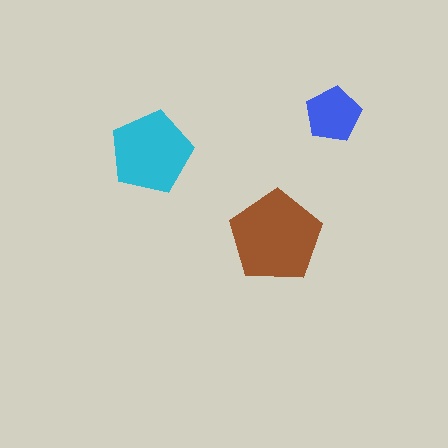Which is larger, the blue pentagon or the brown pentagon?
The brown one.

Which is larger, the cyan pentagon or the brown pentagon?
The brown one.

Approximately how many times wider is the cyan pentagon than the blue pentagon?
About 1.5 times wider.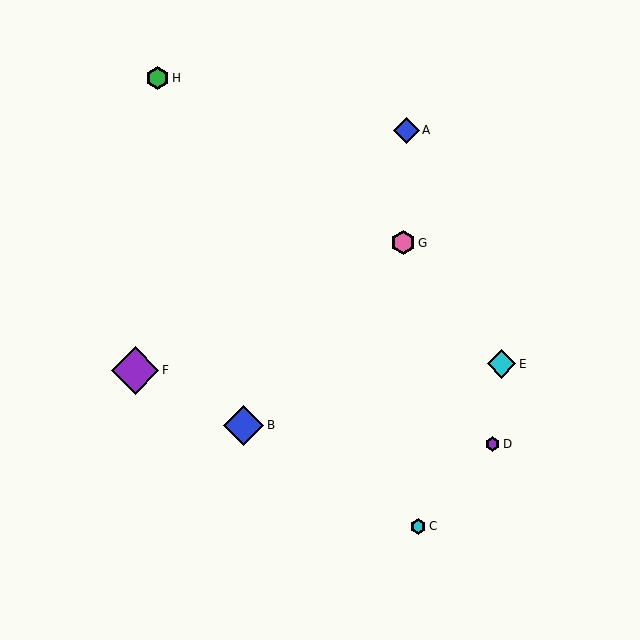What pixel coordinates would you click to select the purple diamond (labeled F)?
Click at (135, 370) to select the purple diamond F.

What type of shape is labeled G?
Shape G is a pink hexagon.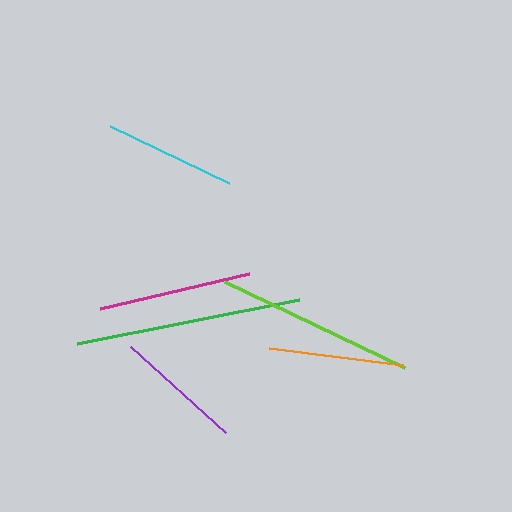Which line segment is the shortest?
The purple line is the shortest at approximately 127 pixels.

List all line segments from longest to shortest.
From longest to shortest: green, lime, magenta, orange, cyan, purple.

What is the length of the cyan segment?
The cyan segment is approximately 132 pixels long.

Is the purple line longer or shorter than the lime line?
The lime line is longer than the purple line.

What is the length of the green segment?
The green segment is approximately 226 pixels long.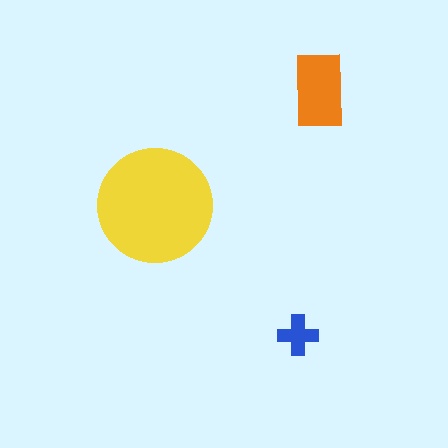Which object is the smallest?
The blue cross.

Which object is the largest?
The yellow circle.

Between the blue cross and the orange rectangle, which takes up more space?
The orange rectangle.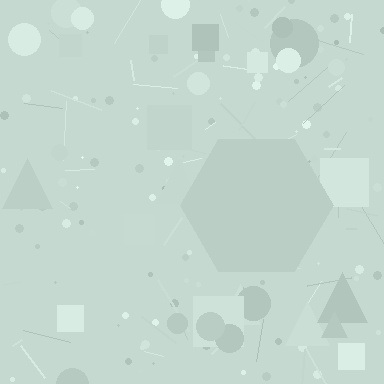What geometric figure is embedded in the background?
A hexagon is embedded in the background.